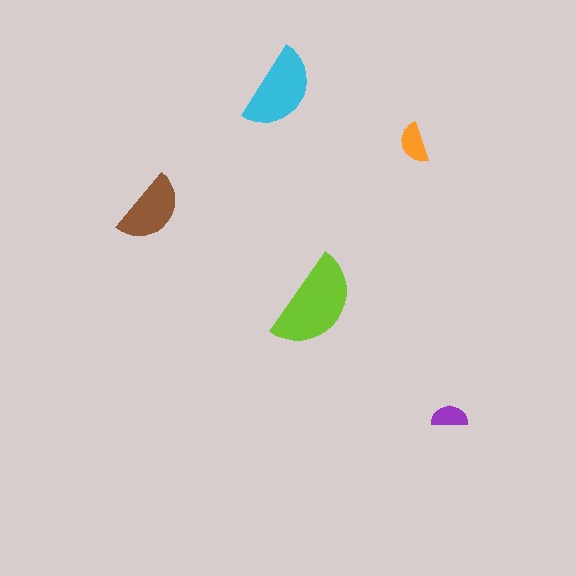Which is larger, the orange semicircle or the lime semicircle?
The lime one.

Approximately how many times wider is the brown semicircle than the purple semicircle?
About 2 times wider.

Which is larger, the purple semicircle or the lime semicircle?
The lime one.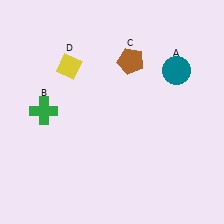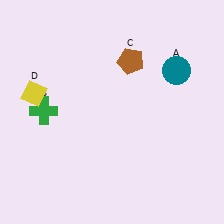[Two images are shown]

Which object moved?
The yellow diamond (D) moved left.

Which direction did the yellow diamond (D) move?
The yellow diamond (D) moved left.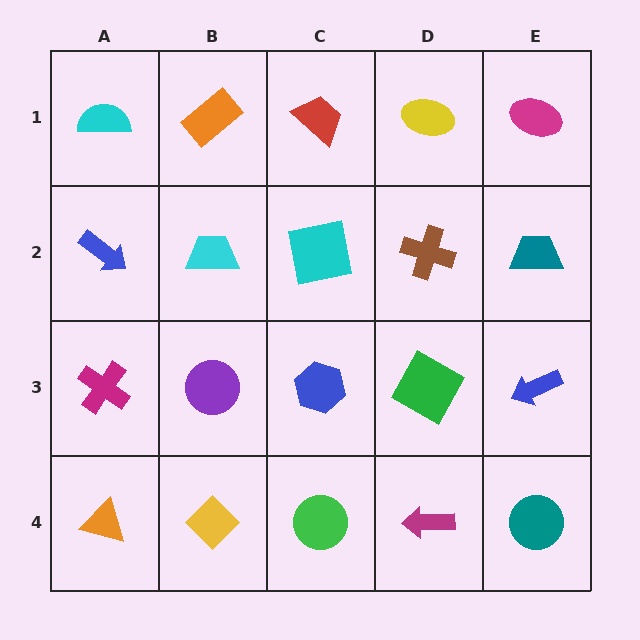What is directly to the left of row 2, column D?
A cyan square.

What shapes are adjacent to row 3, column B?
A cyan trapezoid (row 2, column B), a yellow diamond (row 4, column B), a magenta cross (row 3, column A), a blue hexagon (row 3, column C).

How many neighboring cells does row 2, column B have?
4.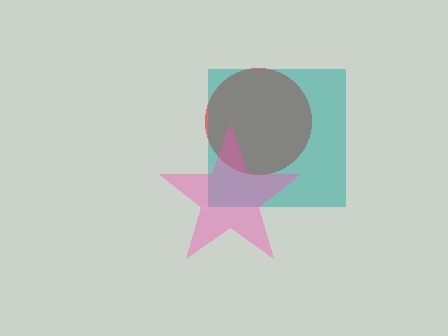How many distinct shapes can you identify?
There are 3 distinct shapes: a red circle, a teal square, a pink star.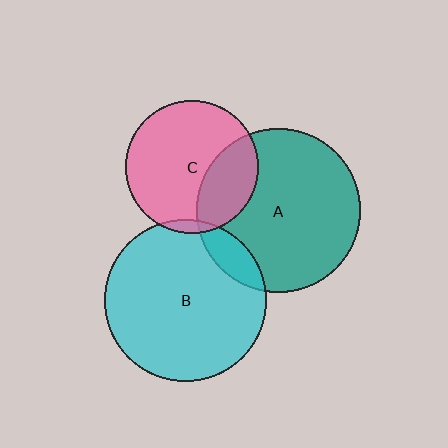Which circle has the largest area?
Circle A (teal).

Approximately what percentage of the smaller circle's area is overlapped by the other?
Approximately 10%.